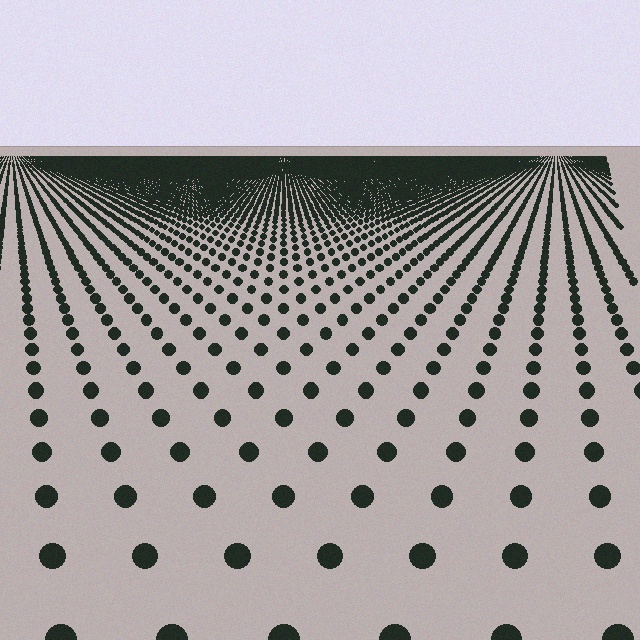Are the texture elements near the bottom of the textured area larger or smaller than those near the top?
Larger. Near the bottom, elements are closer to the viewer and appear at a bigger on-screen size.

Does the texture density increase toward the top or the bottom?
Density increases toward the top.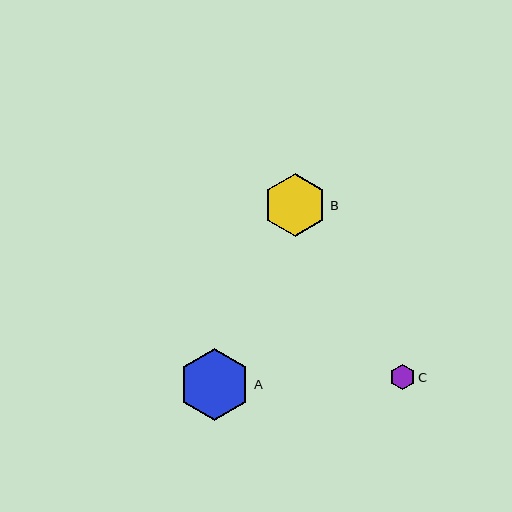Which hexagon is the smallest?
Hexagon C is the smallest with a size of approximately 25 pixels.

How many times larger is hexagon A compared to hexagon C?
Hexagon A is approximately 2.9 times the size of hexagon C.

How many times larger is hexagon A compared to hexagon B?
Hexagon A is approximately 1.1 times the size of hexagon B.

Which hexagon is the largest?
Hexagon A is the largest with a size of approximately 72 pixels.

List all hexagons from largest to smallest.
From largest to smallest: A, B, C.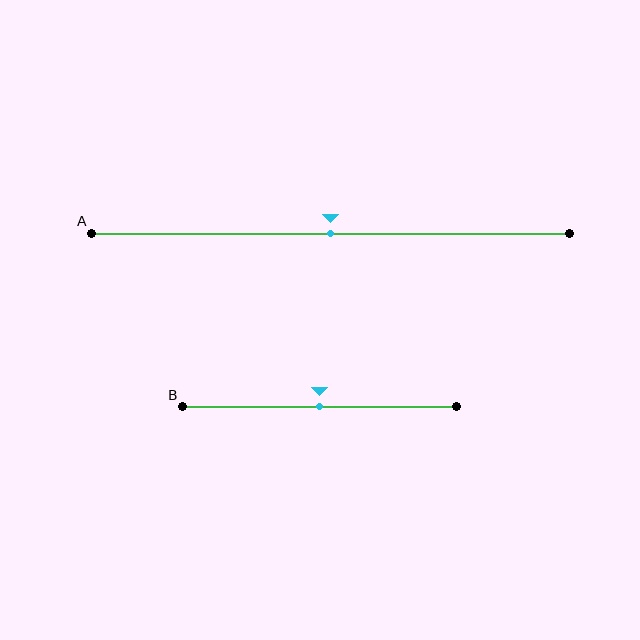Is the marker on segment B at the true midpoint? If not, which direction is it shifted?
Yes, the marker on segment B is at the true midpoint.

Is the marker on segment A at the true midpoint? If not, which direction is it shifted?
Yes, the marker on segment A is at the true midpoint.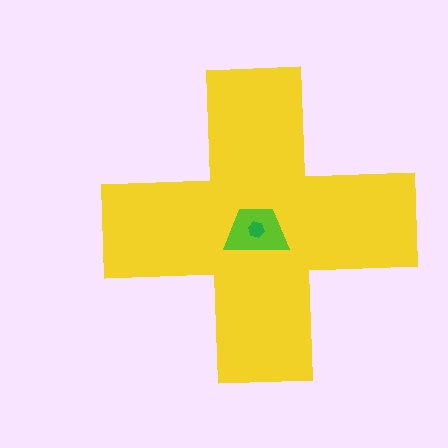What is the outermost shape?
The yellow cross.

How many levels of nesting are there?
3.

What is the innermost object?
The green hexagon.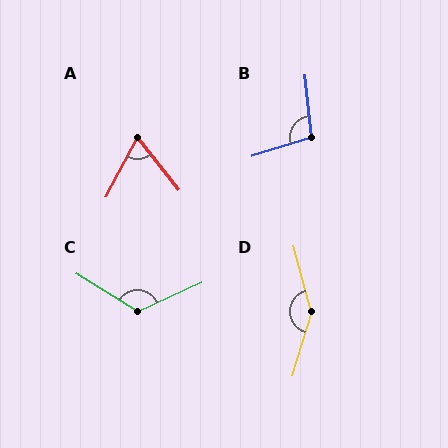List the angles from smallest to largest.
A (66°), B (101°), C (124°), D (149°).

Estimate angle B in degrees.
Approximately 101 degrees.